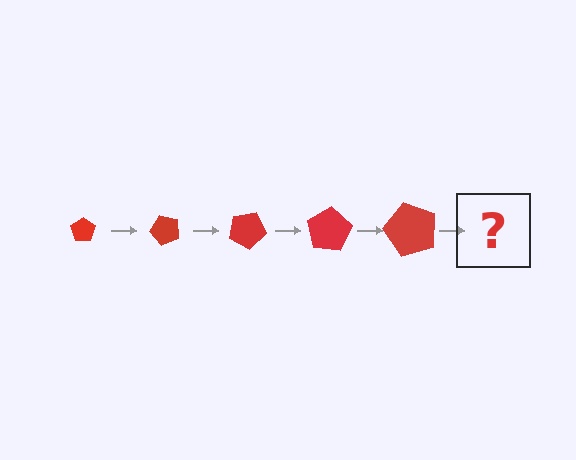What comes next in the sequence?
The next element should be a pentagon, larger than the previous one and rotated 250 degrees from the start.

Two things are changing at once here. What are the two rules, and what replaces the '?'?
The two rules are that the pentagon grows larger each step and it rotates 50 degrees each step. The '?' should be a pentagon, larger than the previous one and rotated 250 degrees from the start.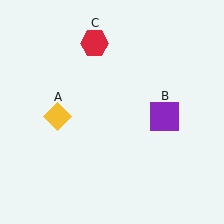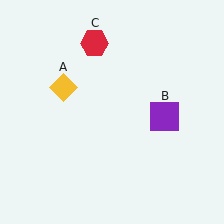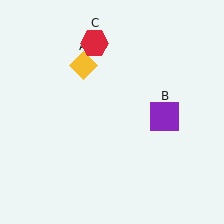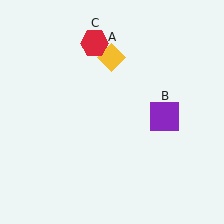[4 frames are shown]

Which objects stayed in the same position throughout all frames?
Purple square (object B) and red hexagon (object C) remained stationary.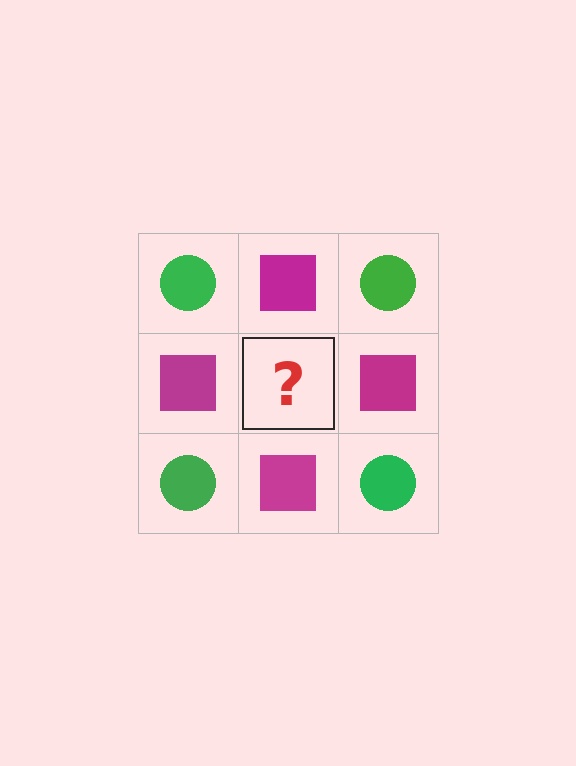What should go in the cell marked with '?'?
The missing cell should contain a green circle.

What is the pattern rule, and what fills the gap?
The rule is that it alternates green circle and magenta square in a checkerboard pattern. The gap should be filled with a green circle.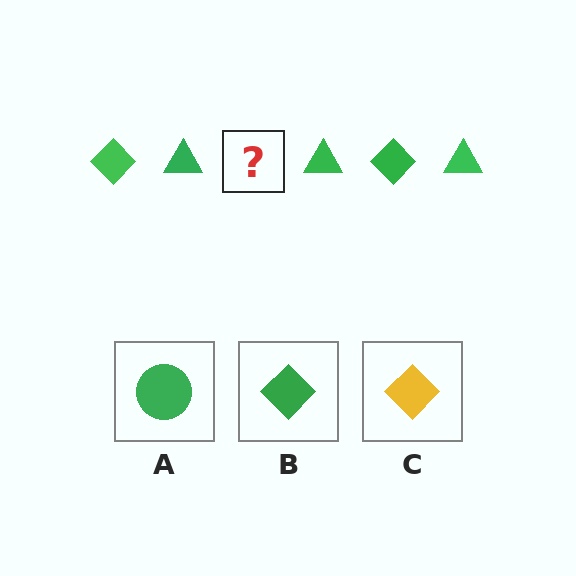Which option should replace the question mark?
Option B.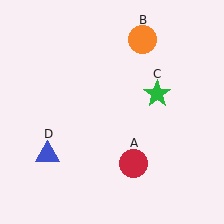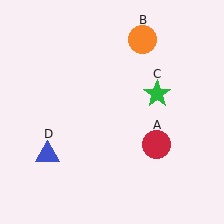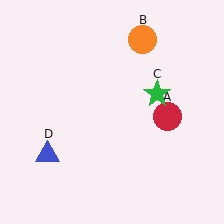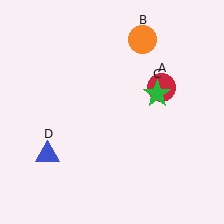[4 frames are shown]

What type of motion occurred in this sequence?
The red circle (object A) rotated counterclockwise around the center of the scene.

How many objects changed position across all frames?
1 object changed position: red circle (object A).